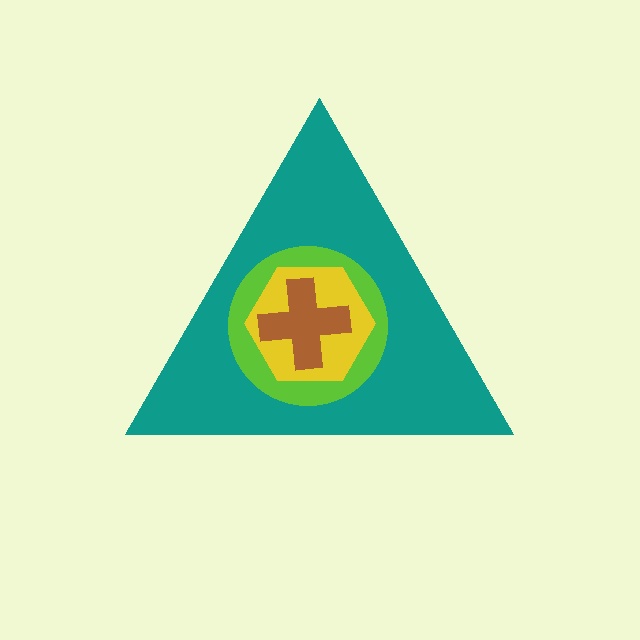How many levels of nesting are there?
4.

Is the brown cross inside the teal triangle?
Yes.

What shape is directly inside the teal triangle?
The lime circle.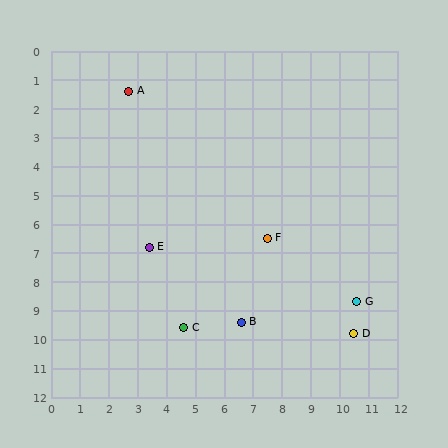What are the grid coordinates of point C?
Point C is at approximately (4.6, 9.6).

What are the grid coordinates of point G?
Point G is at approximately (10.6, 8.7).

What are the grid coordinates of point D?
Point D is at approximately (10.5, 9.8).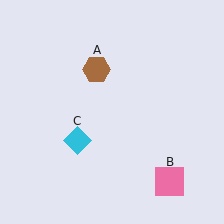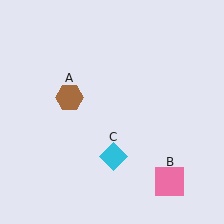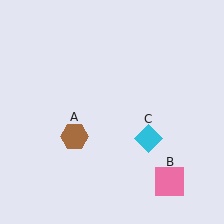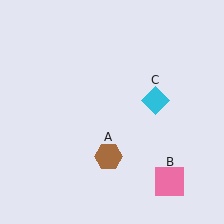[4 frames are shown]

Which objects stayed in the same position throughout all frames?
Pink square (object B) remained stationary.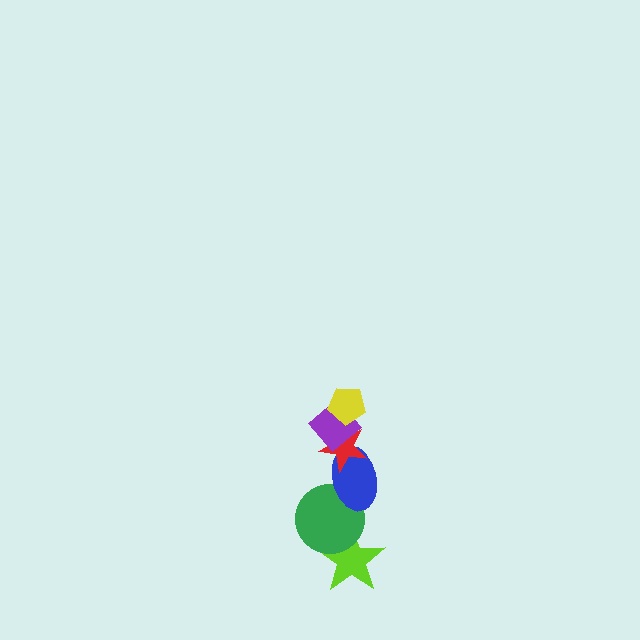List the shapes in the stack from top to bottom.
From top to bottom: the yellow pentagon, the purple diamond, the red star, the blue ellipse, the green circle, the lime star.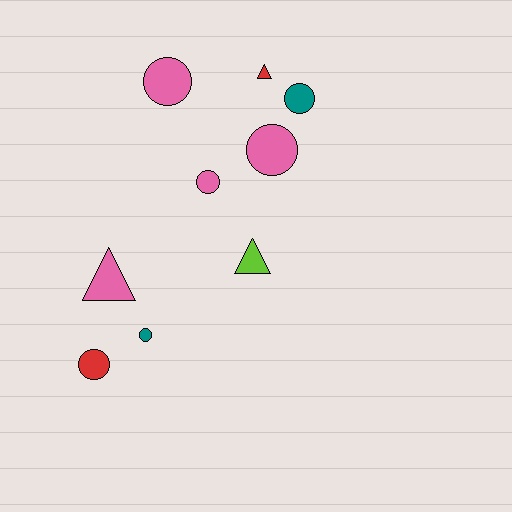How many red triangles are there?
There is 1 red triangle.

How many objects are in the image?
There are 9 objects.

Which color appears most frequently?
Pink, with 4 objects.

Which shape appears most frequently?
Circle, with 6 objects.